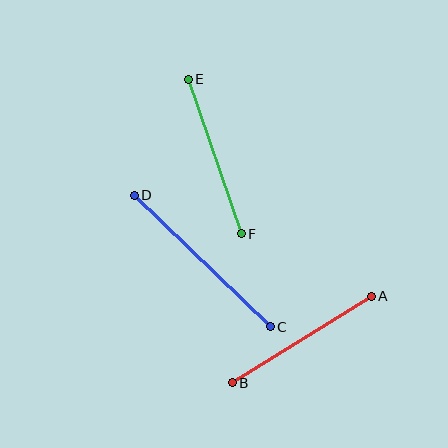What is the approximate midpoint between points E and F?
The midpoint is at approximately (215, 156) pixels.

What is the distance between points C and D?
The distance is approximately 189 pixels.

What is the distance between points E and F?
The distance is approximately 164 pixels.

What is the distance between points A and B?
The distance is approximately 164 pixels.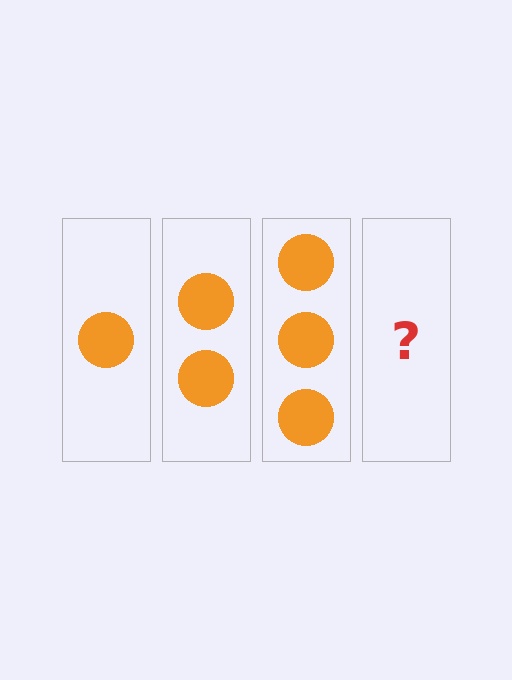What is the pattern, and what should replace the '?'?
The pattern is that each step adds one more circle. The '?' should be 4 circles.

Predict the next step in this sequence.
The next step is 4 circles.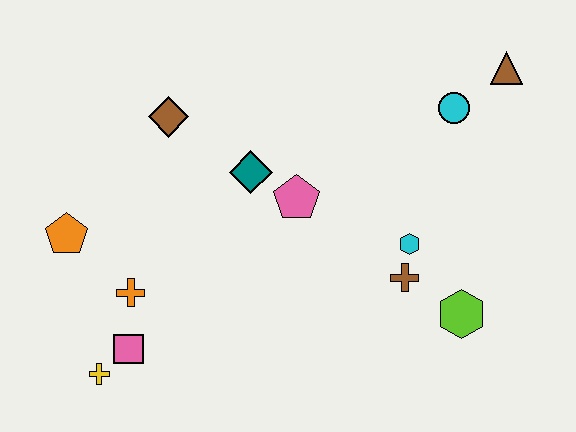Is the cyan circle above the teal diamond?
Yes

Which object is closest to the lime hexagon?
The brown cross is closest to the lime hexagon.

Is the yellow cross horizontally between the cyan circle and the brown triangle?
No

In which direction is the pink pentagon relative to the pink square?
The pink pentagon is to the right of the pink square.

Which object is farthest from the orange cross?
The brown triangle is farthest from the orange cross.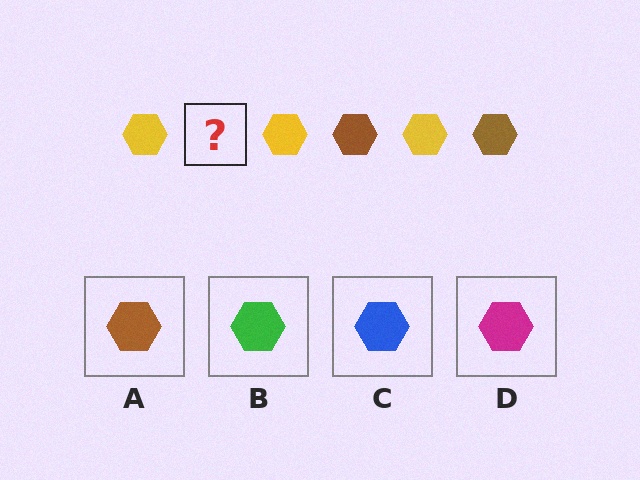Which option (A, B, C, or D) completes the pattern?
A.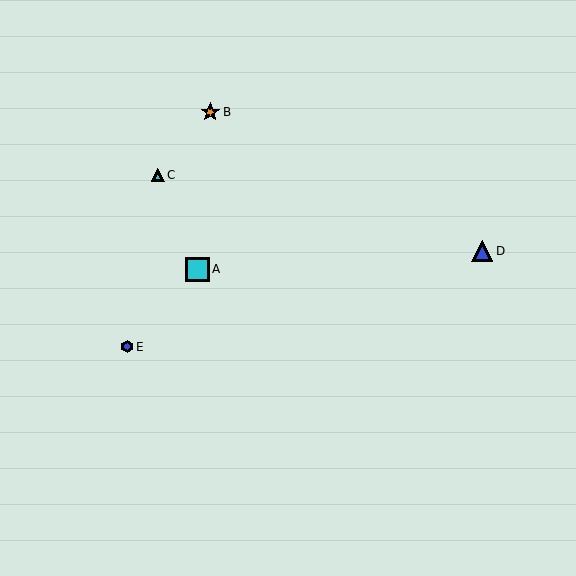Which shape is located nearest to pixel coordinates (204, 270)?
The cyan square (labeled A) at (197, 269) is nearest to that location.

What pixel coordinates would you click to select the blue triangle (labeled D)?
Click at (482, 251) to select the blue triangle D.